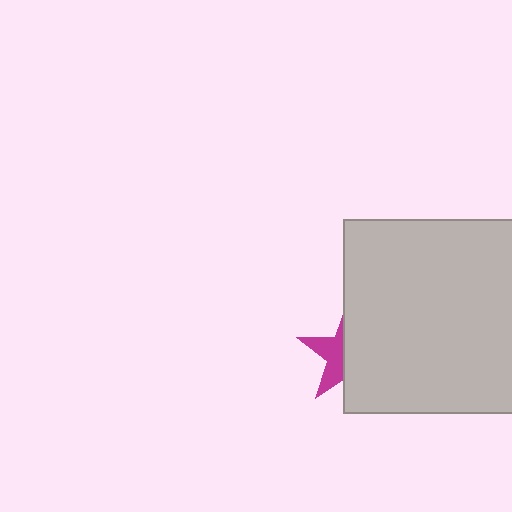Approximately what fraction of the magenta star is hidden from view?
Roughly 59% of the magenta star is hidden behind the light gray rectangle.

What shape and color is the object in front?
The object in front is a light gray rectangle.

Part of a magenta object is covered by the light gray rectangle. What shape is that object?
It is a star.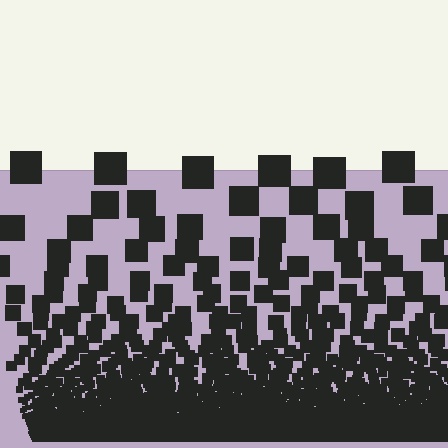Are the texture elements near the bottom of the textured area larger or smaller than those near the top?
Smaller. The gradient is inverted — elements near the bottom are smaller and denser.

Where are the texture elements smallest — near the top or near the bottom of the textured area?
Near the bottom.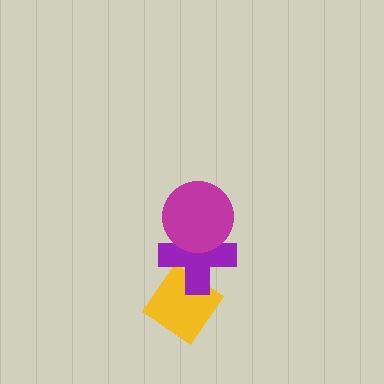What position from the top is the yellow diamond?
The yellow diamond is 3rd from the top.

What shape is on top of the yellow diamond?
The purple cross is on top of the yellow diamond.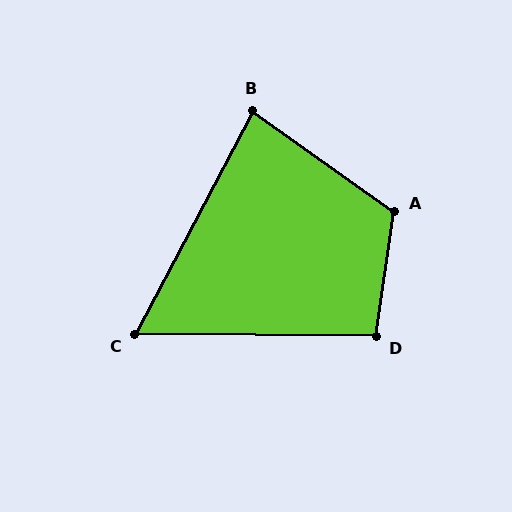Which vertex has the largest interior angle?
A, at approximately 117 degrees.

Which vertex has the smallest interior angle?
C, at approximately 63 degrees.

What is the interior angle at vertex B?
Approximately 83 degrees (acute).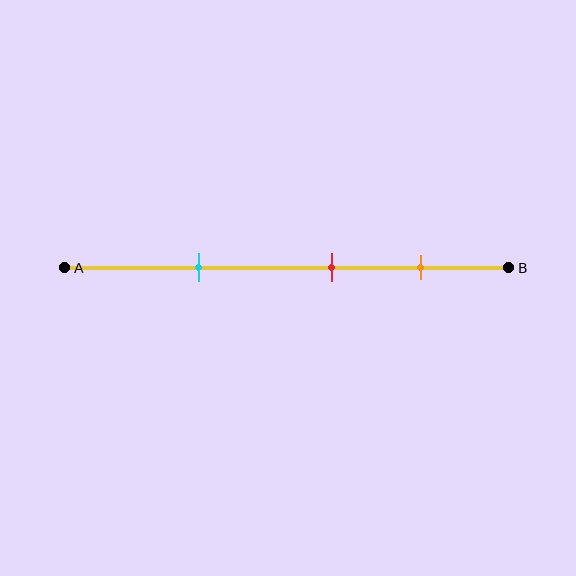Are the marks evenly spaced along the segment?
Yes, the marks are approximately evenly spaced.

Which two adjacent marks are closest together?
The red and orange marks are the closest adjacent pair.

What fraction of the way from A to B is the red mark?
The red mark is approximately 60% (0.6) of the way from A to B.